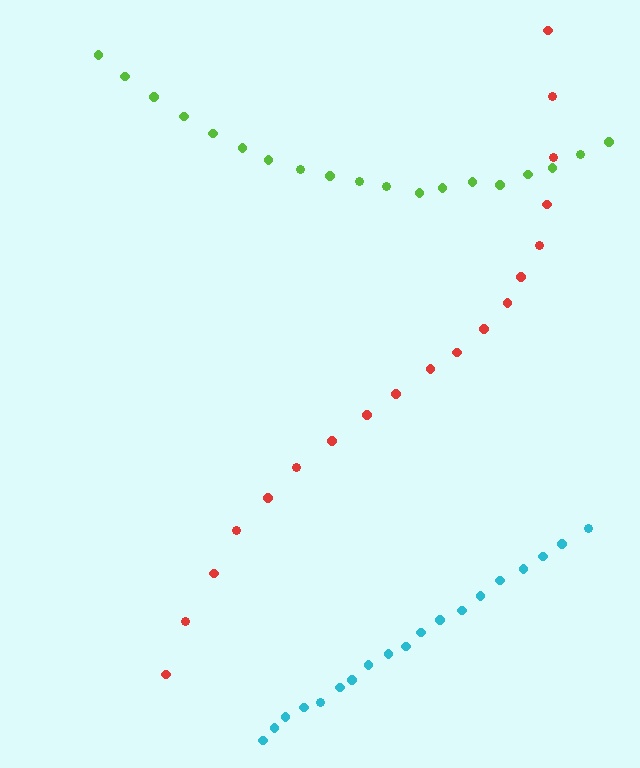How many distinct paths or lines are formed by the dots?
There are 3 distinct paths.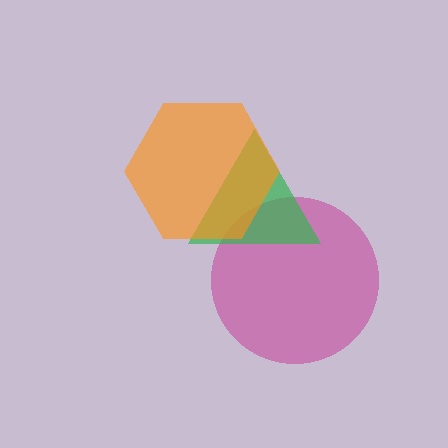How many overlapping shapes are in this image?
There are 3 overlapping shapes in the image.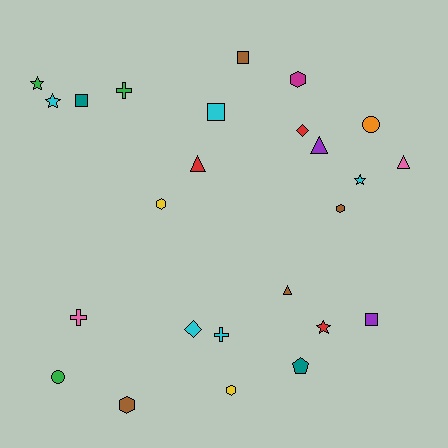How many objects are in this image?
There are 25 objects.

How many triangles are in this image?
There are 4 triangles.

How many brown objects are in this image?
There are 4 brown objects.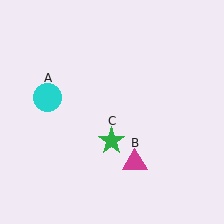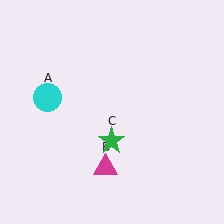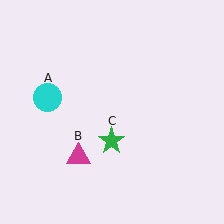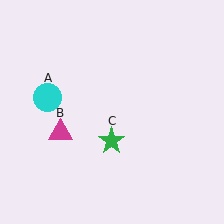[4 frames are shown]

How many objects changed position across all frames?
1 object changed position: magenta triangle (object B).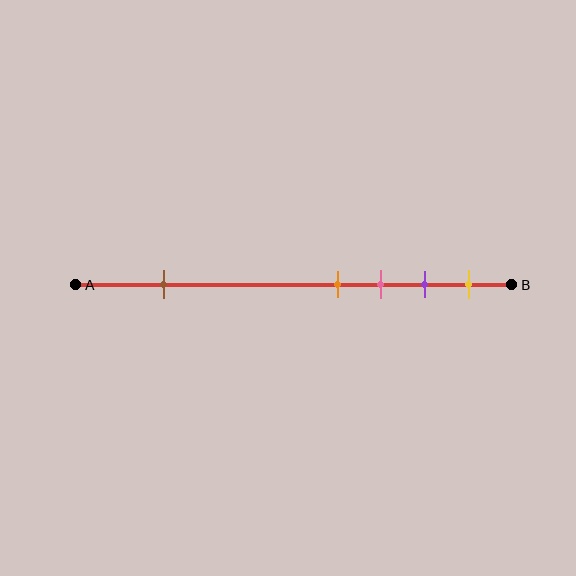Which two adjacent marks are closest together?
The orange and pink marks are the closest adjacent pair.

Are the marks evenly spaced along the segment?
No, the marks are not evenly spaced.